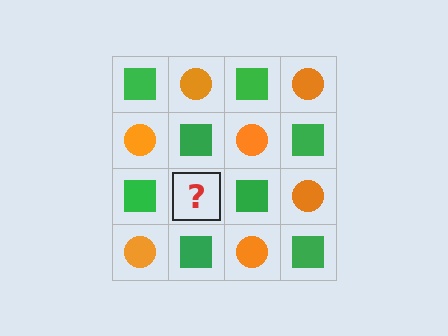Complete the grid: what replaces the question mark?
The question mark should be replaced with an orange circle.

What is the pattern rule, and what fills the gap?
The rule is that it alternates green square and orange circle in a checkerboard pattern. The gap should be filled with an orange circle.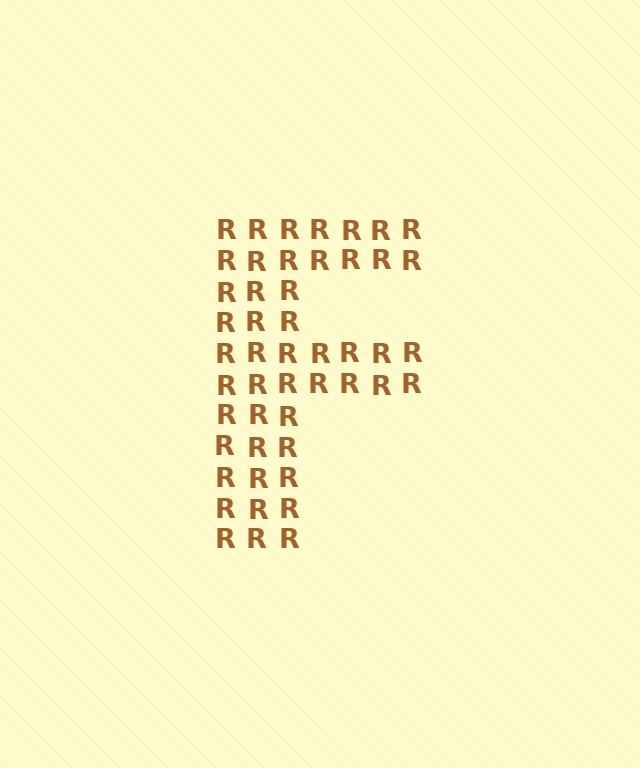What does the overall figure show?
The overall figure shows the letter F.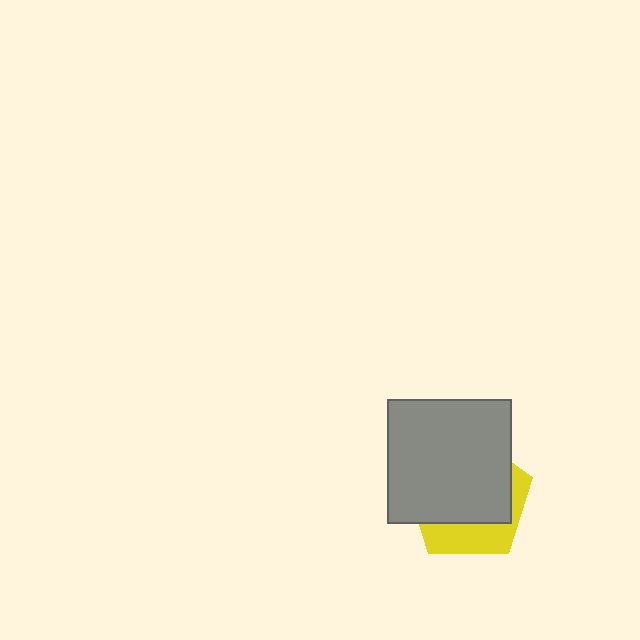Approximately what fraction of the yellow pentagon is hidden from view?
Roughly 68% of the yellow pentagon is hidden behind the gray square.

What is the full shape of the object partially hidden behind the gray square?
The partially hidden object is a yellow pentagon.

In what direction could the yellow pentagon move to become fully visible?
The yellow pentagon could move toward the lower-right. That would shift it out from behind the gray square entirely.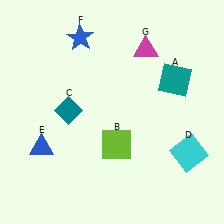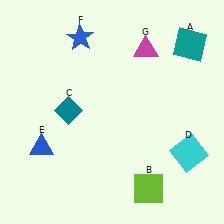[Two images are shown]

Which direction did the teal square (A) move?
The teal square (A) moved up.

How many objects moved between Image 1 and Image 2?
2 objects moved between the two images.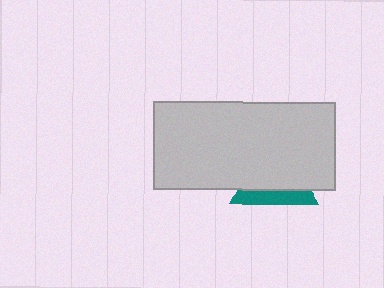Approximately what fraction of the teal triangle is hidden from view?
Roughly 67% of the teal triangle is hidden behind the light gray rectangle.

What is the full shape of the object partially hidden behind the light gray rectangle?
The partially hidden object is a teal triangle.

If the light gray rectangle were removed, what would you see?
You would see the complete teal triangle.